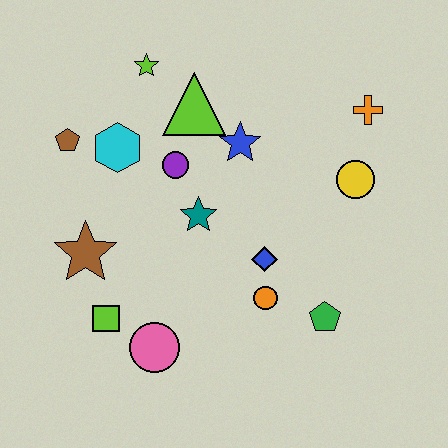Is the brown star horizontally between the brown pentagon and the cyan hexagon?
Yes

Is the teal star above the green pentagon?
Yes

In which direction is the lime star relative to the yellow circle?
The lime star is to the left of the yellow circle.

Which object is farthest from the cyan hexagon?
The green pentagon is farthest from the cyan hexagon.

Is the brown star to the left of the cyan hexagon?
Yes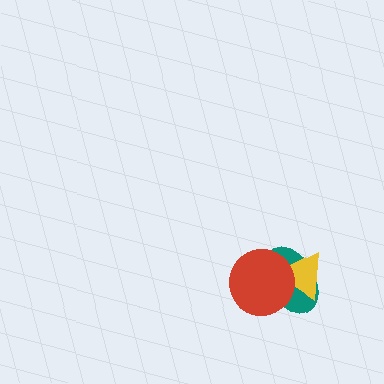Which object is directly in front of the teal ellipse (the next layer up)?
The yellow triangle is directly in front of the teal ellipse.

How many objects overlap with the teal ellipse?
2 objects overlap with the teal ellipse.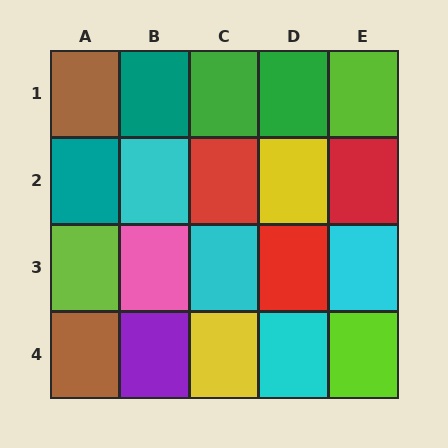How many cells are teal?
2 cells are teal.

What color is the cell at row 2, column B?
Cyan.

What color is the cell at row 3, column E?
Cyan.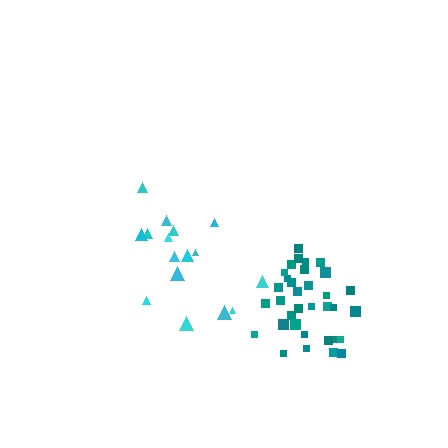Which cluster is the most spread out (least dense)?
Cyan.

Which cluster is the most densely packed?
Teal.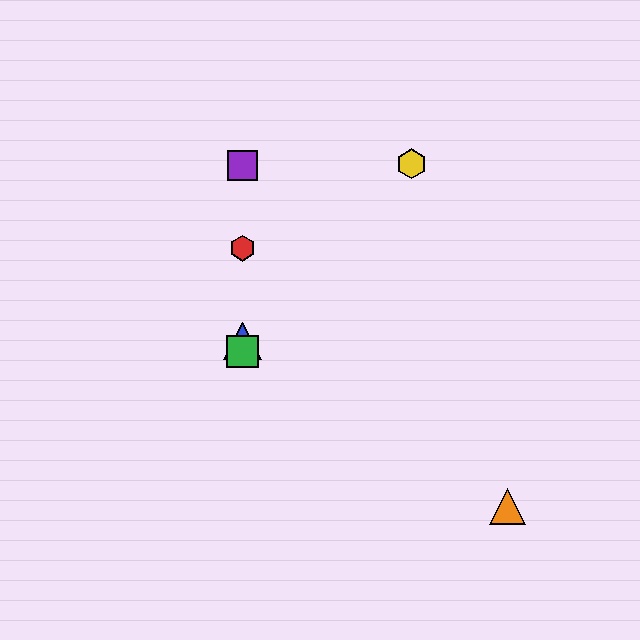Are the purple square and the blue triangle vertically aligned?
Yes, both are at x≈243.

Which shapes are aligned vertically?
The red hexagon, the blue triangle, the green square, the purple square are aligned vertically.